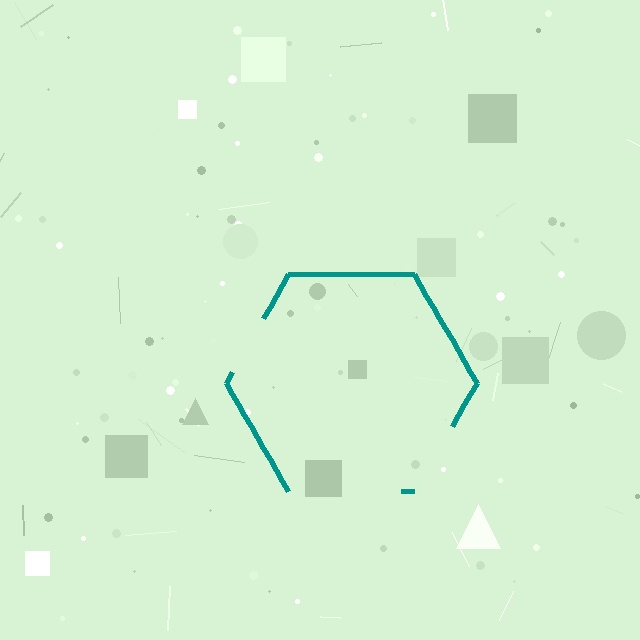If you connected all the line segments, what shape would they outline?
They would outline a hexagon.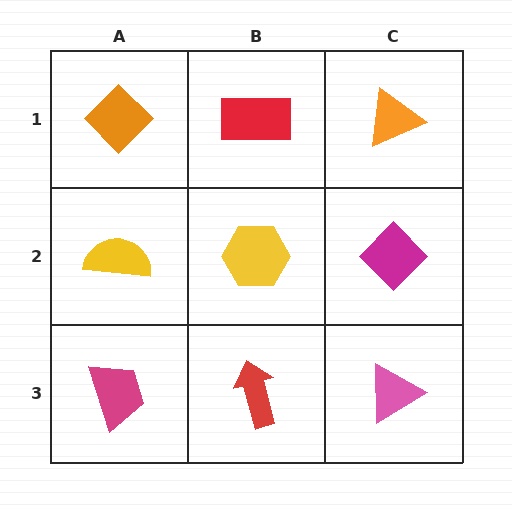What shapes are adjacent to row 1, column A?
A yellow semicircle (row 2, column A), a red rectangle (row 1, column B).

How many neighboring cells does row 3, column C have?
2.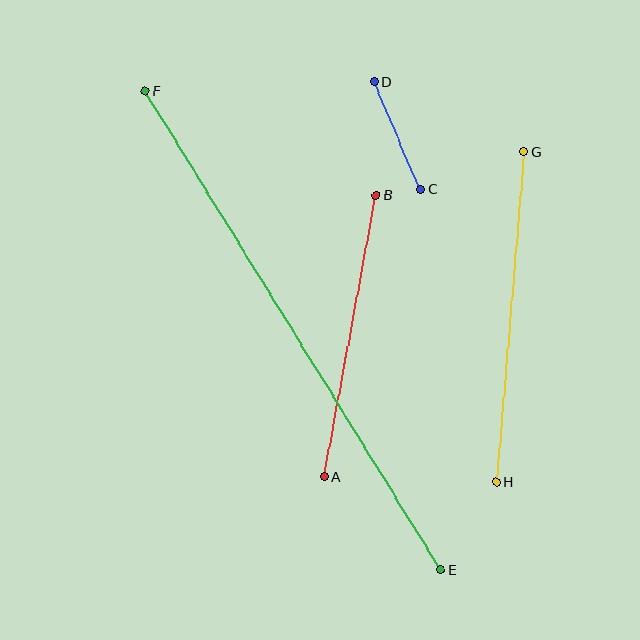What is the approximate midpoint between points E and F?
The midpoint is at approximately (293, 330) pixels.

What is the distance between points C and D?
The distance is approximately 117 pixels.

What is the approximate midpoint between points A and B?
The midpoint is at approximately (350, 336) pixels.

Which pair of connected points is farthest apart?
Points E and F are farthest apart.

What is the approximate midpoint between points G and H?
The midpoint is at approximately (510, 317) pixels.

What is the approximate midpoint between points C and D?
The midpoint is at approximately (397, 136) pixels.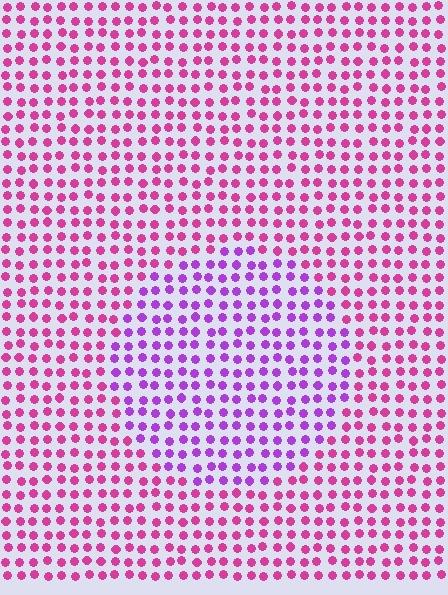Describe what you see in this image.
The image is filled with small magenta elements in a uniform arrangement. A circle-shaped region is visible where the elements are tinted to a slightly different hue, forming a subtle color boundary.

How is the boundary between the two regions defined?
The boundary is defined purely by a slight shift in hue (about 40 degrees). Spacing, size, and orientation are identical on both sides.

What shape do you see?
I see a circle.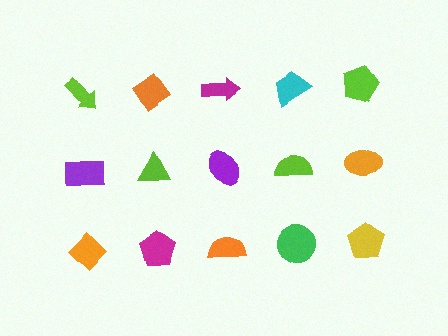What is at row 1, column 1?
A lime arrow.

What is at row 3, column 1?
An orange diamond.